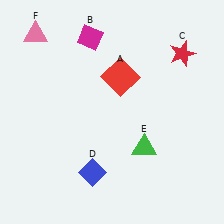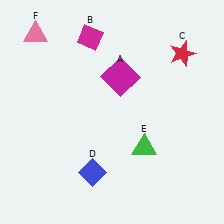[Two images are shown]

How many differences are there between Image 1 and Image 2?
There is 1 difference between the two images.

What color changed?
The square (A) changed from red in Image 1 to magenta in Image 2.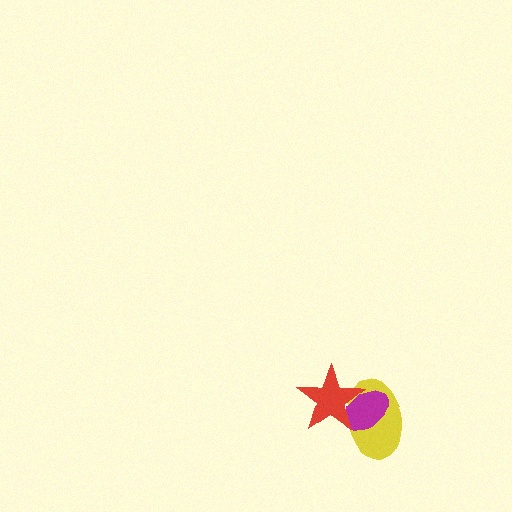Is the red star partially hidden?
No, no other shape covers it.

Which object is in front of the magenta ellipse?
The red star is in front of the magenta ellipse.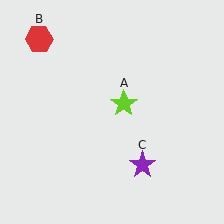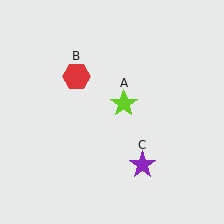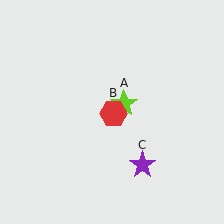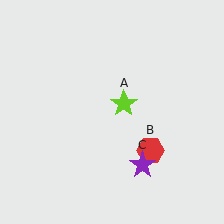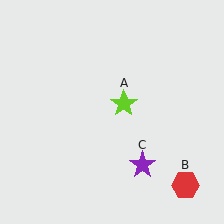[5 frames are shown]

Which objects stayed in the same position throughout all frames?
Lime star (object A) and purple star (object C) remained stationary.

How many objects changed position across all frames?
1 object changed position: red hexagon (object B).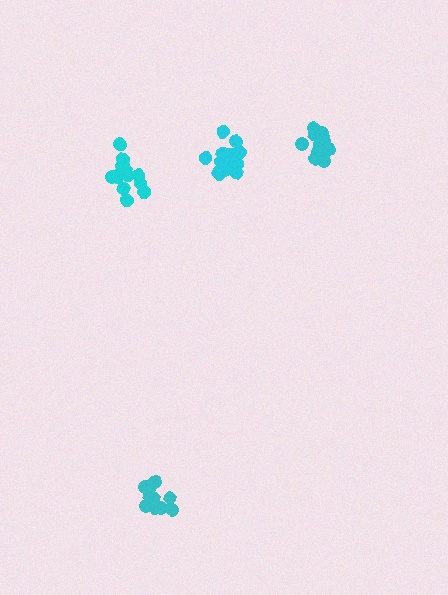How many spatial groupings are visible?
There are 4 spatial groupings.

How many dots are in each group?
Group 1: 15 dots, Group 2: 14 dots, Group 3: 15 dots, Group 4: 10 dots (54 total).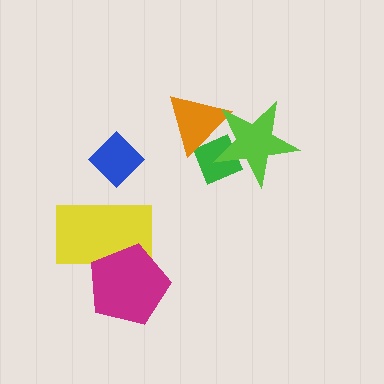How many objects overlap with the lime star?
2 objects overlap with the lime star.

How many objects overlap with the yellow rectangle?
1 object overlaps with the yellow rectangle.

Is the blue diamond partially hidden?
No, no other shape covers it.